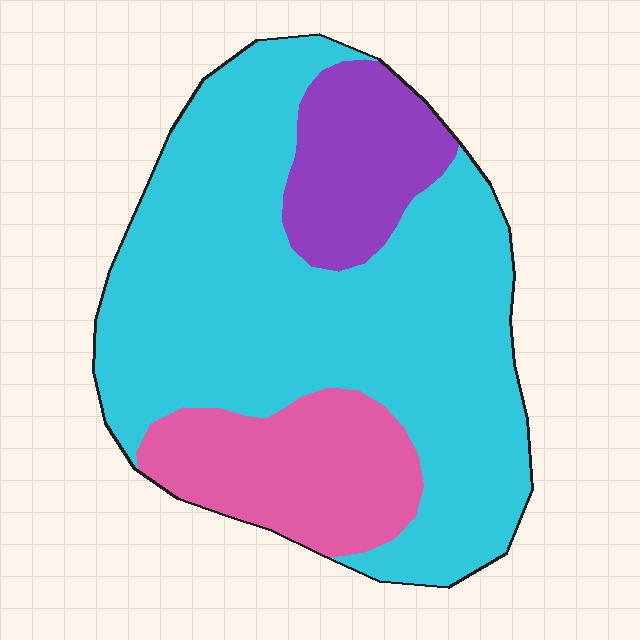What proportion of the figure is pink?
Pink takes up about one fifth (1/5) of the figure.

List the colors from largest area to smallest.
From largest to smallest: cyan, pink, purple.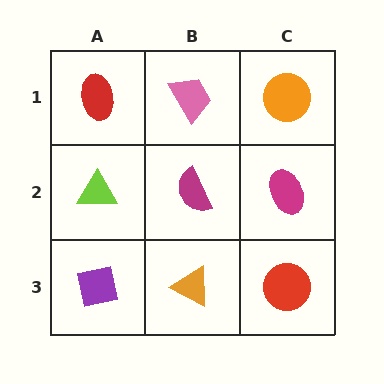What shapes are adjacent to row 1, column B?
A magenta semicircle (row 2, column B), a red ellipse (row 1, column A), an orange circle (row 1, column C).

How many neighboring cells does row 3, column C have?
2.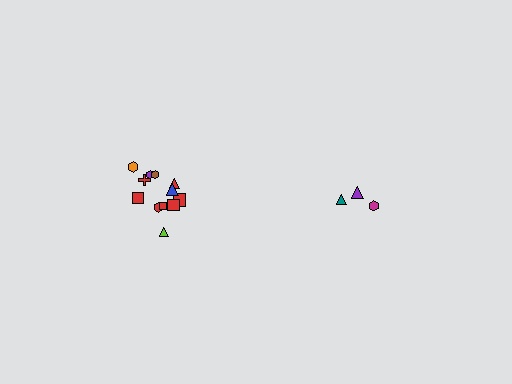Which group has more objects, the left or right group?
The left group.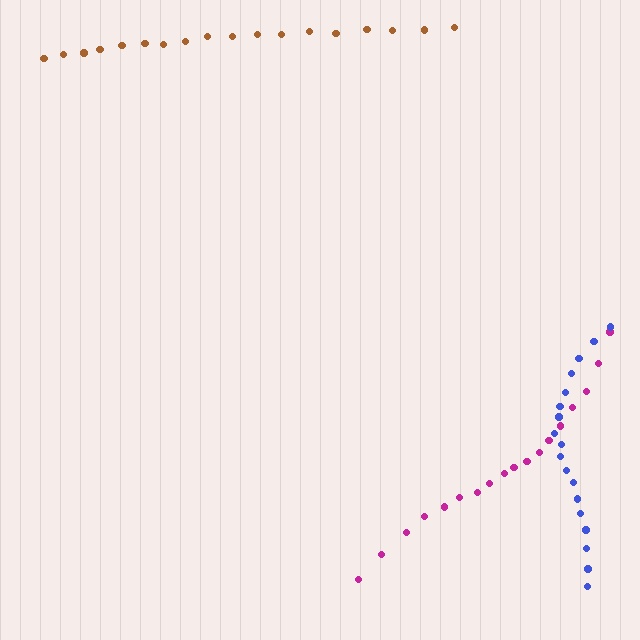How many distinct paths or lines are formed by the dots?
There are 3 distinct paths.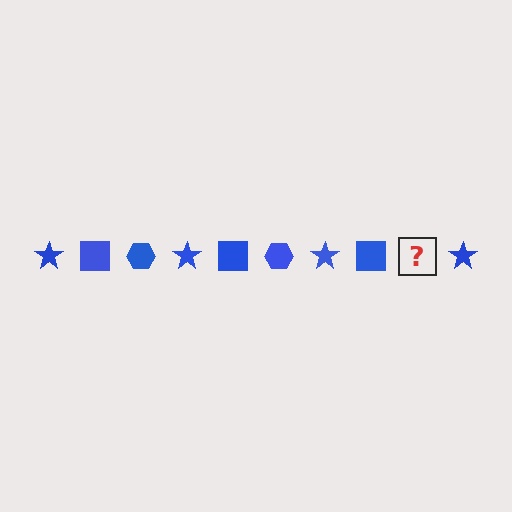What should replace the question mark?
The question mark should be replaced with a blue hexagon.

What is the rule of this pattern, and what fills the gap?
The rule is that the pattern cycles through star, square, hexagon shapes in blue. The gap should be filled with a blue hexagon.